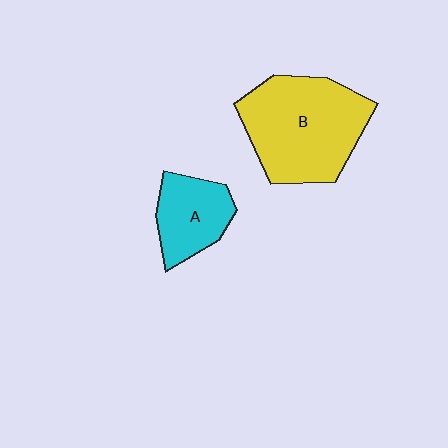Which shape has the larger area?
Shape B (yellow).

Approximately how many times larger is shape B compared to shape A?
Approximately 2.0 times.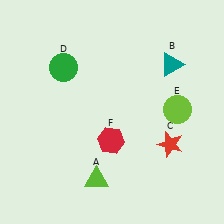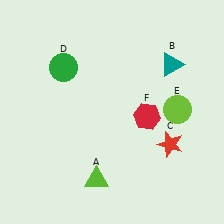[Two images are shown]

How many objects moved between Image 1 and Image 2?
1 object moved between the two images.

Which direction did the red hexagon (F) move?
The red hexagon (F) moved right.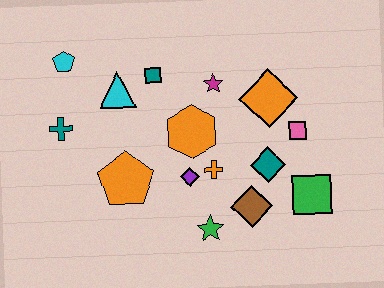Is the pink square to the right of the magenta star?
Yes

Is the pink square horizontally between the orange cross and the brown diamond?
No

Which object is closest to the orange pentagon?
The purple diamond is closest to the orange pentagon.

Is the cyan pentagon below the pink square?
No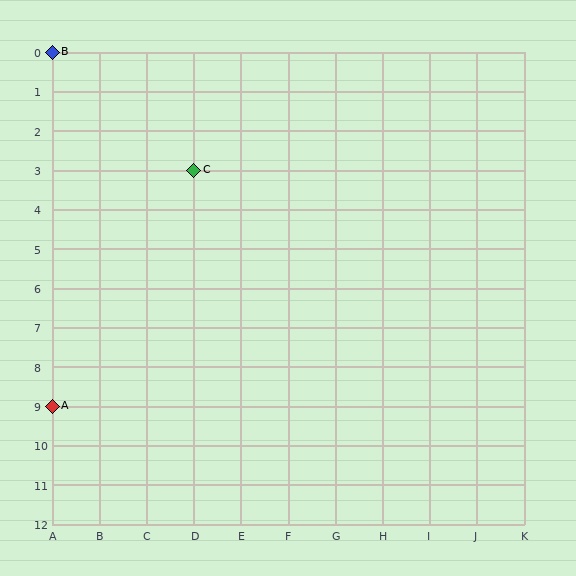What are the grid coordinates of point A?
Point A is at grid coordinates (A, 9).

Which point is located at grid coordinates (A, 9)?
Point A is at (A, 9).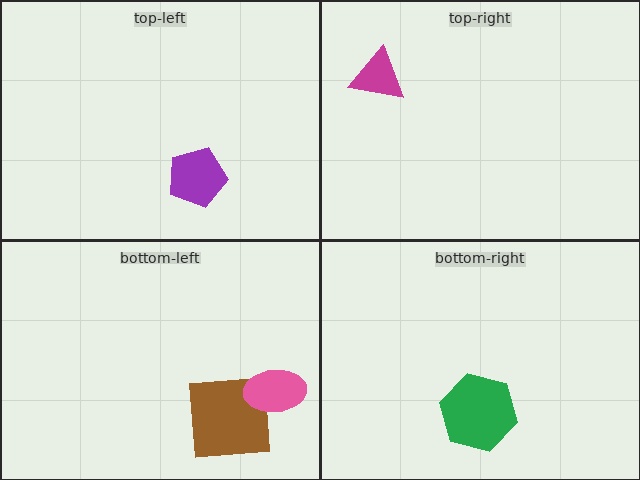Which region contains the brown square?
The bottom-left region.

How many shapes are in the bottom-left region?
2.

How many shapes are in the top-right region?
1.